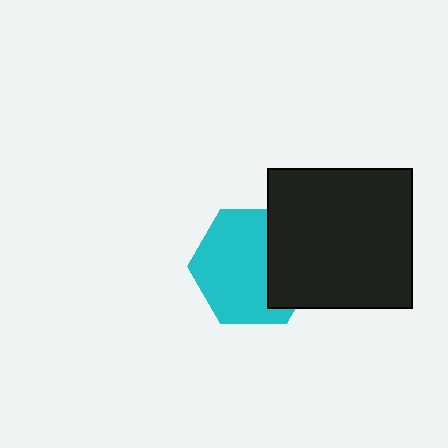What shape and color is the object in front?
The object in front is a black rectangle.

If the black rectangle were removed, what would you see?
You would see the complete cyan hexagon.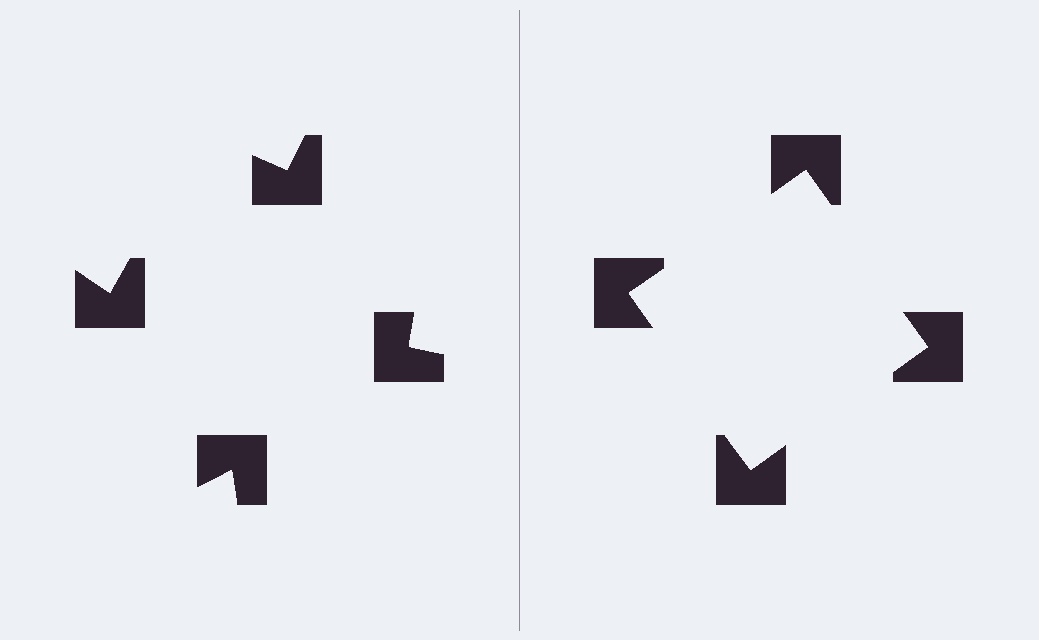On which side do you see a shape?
An illusory square appears on the right side. On the left side the wedge cuts are rotated, so no coherent shape forms.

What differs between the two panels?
The notched squares are positioned identically on both sides; only the wedge orientations differ. On the right they align to a square; on the left they are misaligned.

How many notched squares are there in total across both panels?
8 — 4 on each side.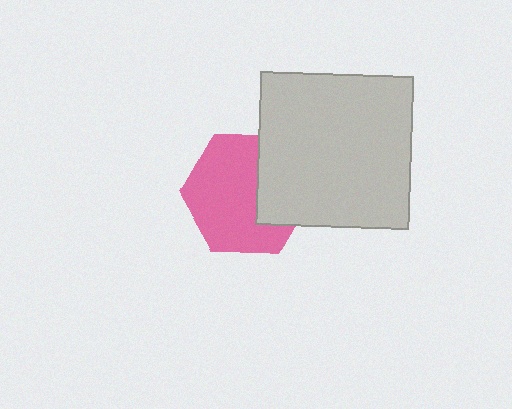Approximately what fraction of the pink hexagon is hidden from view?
Roughly 34% of the pink hexagon is hidden behind the light gray square.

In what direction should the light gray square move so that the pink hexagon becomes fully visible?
The light gray square should move right. That is the shortest direction to clear the overlap and leave the pink hexagon fully visible.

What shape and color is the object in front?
The object in front is a light gray square.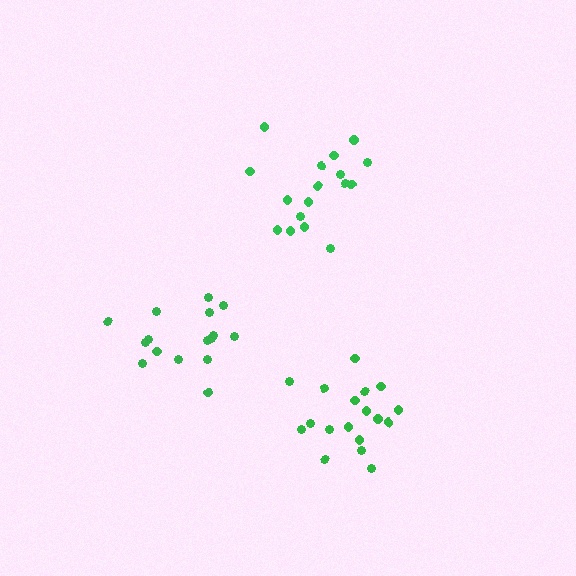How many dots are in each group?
Group 1: 16 dots, Group 2: 17 dots, Group 3: 18 dots (51 total).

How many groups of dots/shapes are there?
There are 3 groups.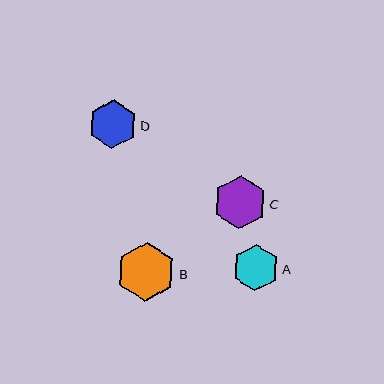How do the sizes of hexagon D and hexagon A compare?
Hexagon D and hexagon A are approximately the same size.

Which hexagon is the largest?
Hexagon B is the largest with a size of approximately 59 pixels.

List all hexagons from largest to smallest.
From largest to smallest: B, C, D, A.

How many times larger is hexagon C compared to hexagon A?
Hexagon C is approximately 1.1 times the size of hexagon A.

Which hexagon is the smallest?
Hexagon A is the smallest with a size of approximately 46 pixels.